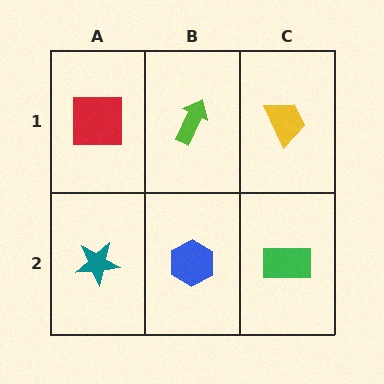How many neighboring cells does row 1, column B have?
3.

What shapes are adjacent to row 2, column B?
A lime arrow (row 1, column B), a teal star (row 2, column A), a green rectangle (row 2, column C).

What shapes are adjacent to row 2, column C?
A yellow trapezoid (row 1, column C), a blue hexagon (row 2, column B).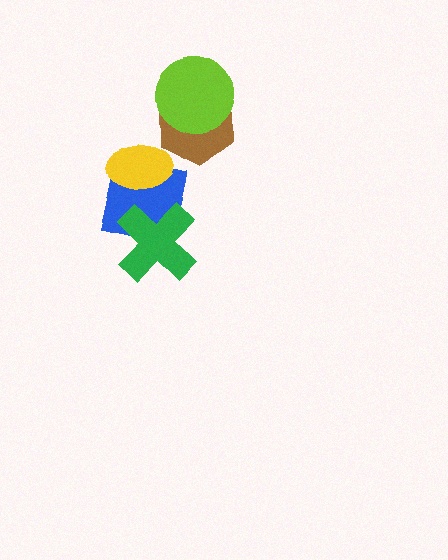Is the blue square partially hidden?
Yes, it is partially covered by another shape.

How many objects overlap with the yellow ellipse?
1 object overlaps with the yellow ellipse.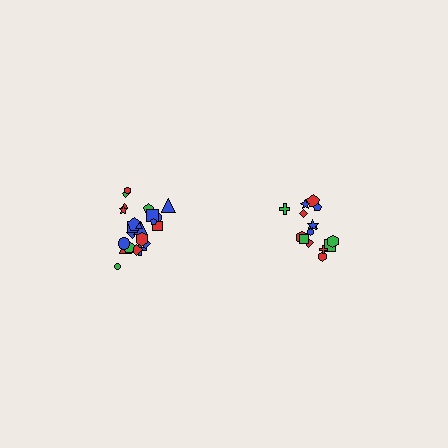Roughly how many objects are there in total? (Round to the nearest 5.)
Roughly 40 objects in total.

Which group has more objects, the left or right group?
The left group.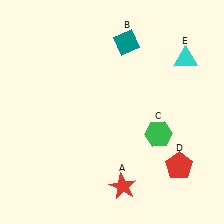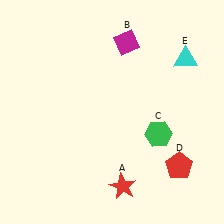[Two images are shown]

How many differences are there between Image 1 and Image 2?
There is 1 difference between the two images.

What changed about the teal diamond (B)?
In Image 1, B is teal. In Image 2, it changed to magenta.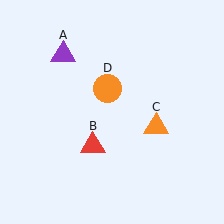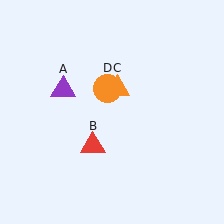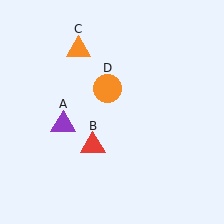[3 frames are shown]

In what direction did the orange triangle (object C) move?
The orange triangle (object C) moved up and to the left.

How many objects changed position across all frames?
2 objects changed position: purple triangle (object A), orange triangle (object C).